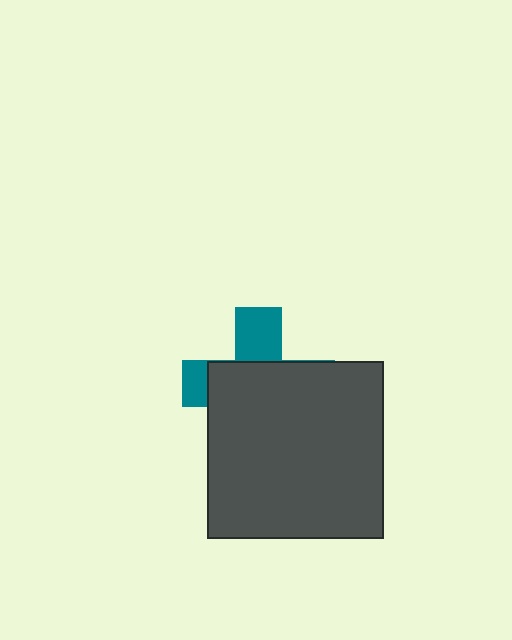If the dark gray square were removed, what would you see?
You would see the complete teal cross.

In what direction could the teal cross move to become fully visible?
The teal cross could move up. That would shift it out from behind the dark gray square entirely.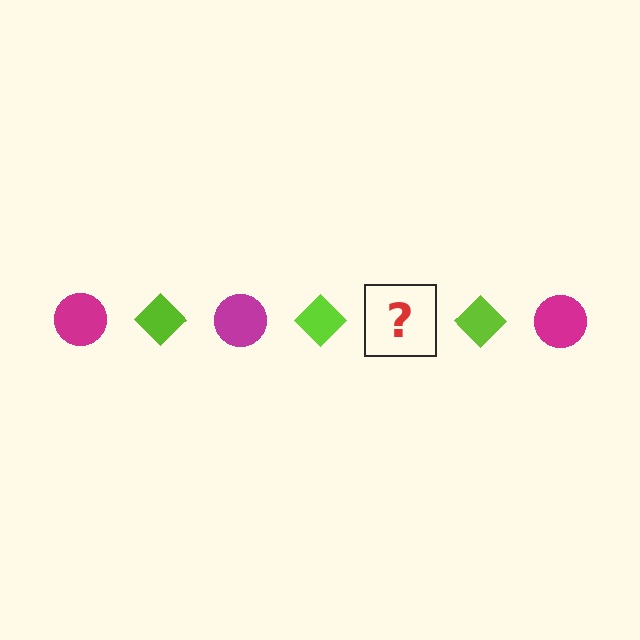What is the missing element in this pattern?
The missing element is a magenta circle.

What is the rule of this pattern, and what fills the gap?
The rule is that the pattern alternates between magenta circle and lime diamond. The gap should be filled with a magenta circle.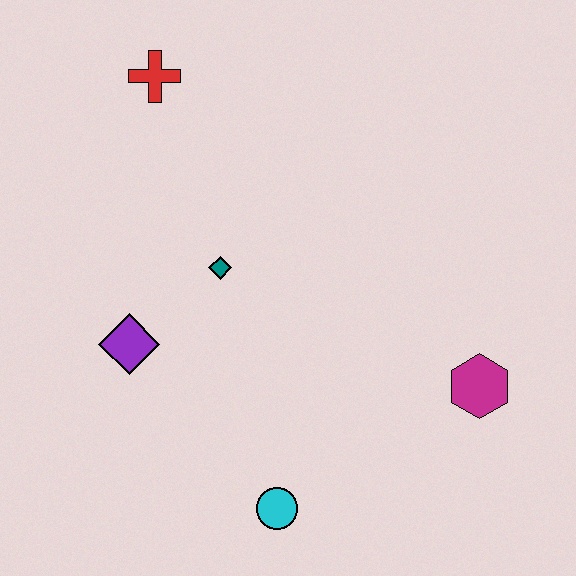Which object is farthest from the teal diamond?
The magenta hexagon is farthest from the teal diamond.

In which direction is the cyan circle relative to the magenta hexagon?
The cyan circle is to the left of the magenta hexagon.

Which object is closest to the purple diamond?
The teal diamond is closest to the purple diamond.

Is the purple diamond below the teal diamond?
Yes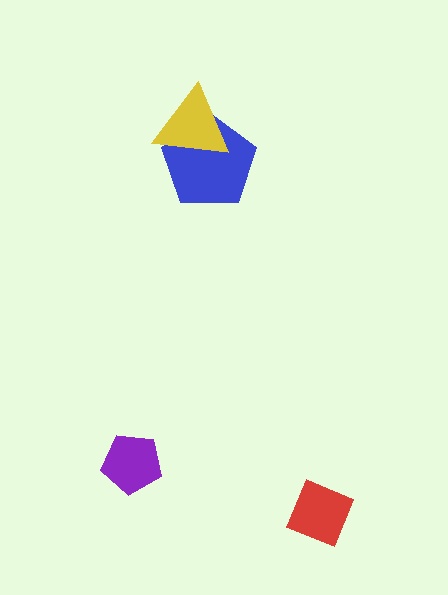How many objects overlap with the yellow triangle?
1 object overlaps with the yellow triangle.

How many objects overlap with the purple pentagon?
0 objects overlap with the purple pentagon.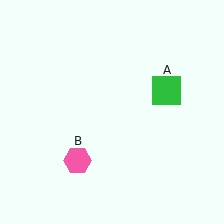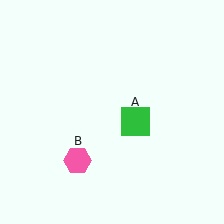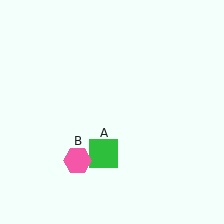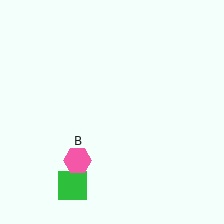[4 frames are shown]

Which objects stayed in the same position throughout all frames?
Pink hexagon (object B) remained stationary.